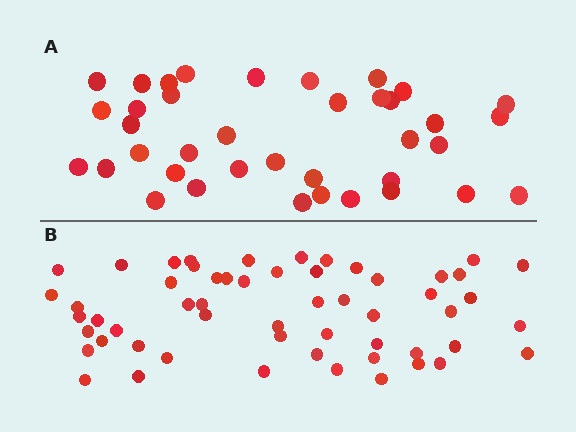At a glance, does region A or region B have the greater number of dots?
Region B (the bottom region) has more dots.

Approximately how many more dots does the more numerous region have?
Region B has approximately 20 more dots than region A.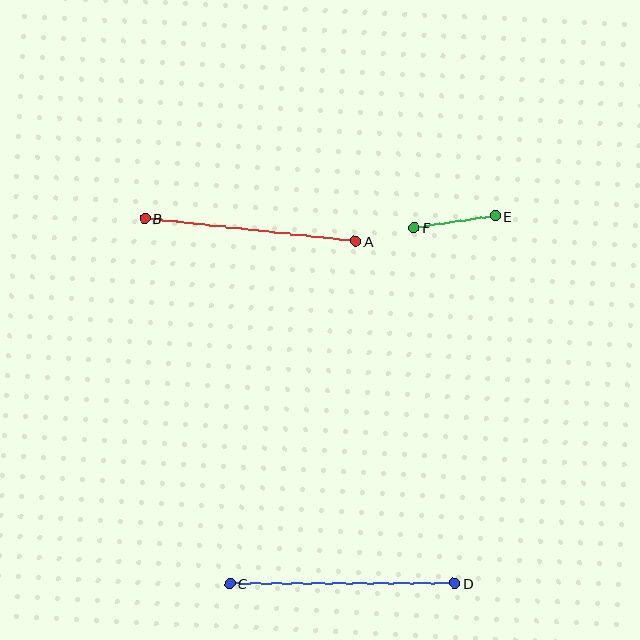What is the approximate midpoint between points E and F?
The midpoint is at approximately (455, 222) pixels.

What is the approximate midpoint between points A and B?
The midpoint is at approximately (250, 230) pixels.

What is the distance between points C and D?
The distance is approximately 225 pixels.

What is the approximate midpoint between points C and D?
The midpoint is at approximately (342, 583) pixels.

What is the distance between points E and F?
The distance is approximately 82 pixels.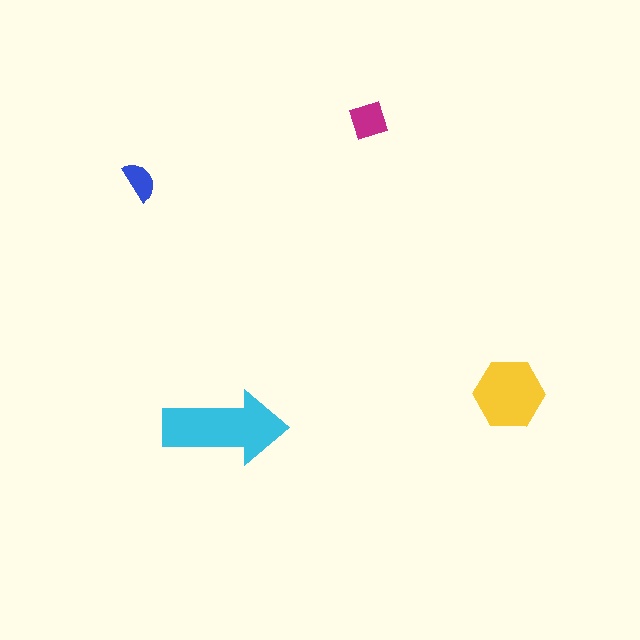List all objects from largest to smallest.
The cyan arrow, the yellow hexagon, the magenta square, the blue semicircle.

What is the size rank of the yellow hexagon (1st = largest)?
2nd.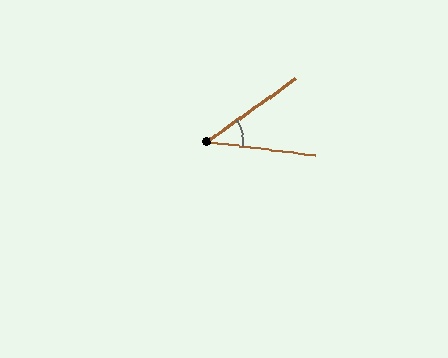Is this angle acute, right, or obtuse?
It is acute.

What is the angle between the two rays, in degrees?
Approximately 43 degrees.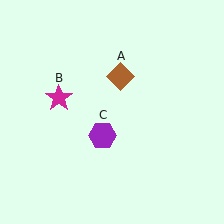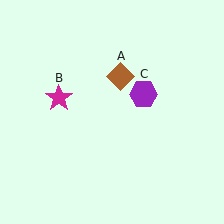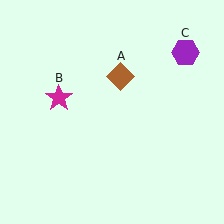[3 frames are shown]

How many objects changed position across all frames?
1 object changed position: purple hexagon (object C).